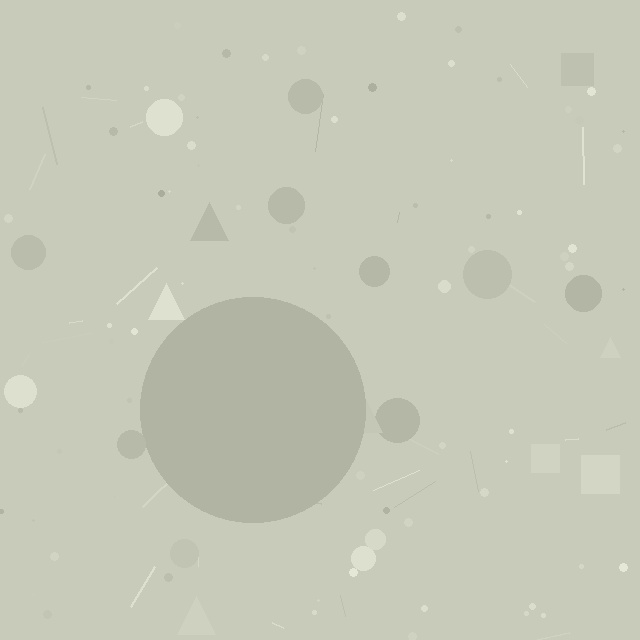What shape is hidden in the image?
A circle is hidden in the image.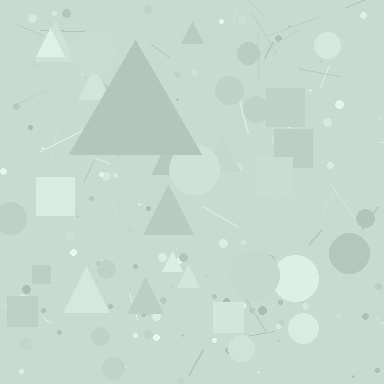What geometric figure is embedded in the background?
A triangle is embedded in the background.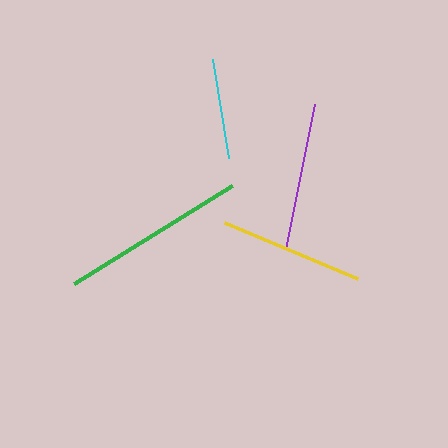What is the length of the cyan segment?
The cyan segment is approximately 100 pixels long.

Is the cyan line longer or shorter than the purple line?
The purple line is longer than the cyan line.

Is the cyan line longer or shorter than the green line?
The green line is longer than the cyan line.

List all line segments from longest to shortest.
From longest to shortest: green, purple, yellow, cyan.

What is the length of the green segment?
The green segment is approximately 186 pixels long.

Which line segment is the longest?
The green line is the longest at approximately 186 pixels.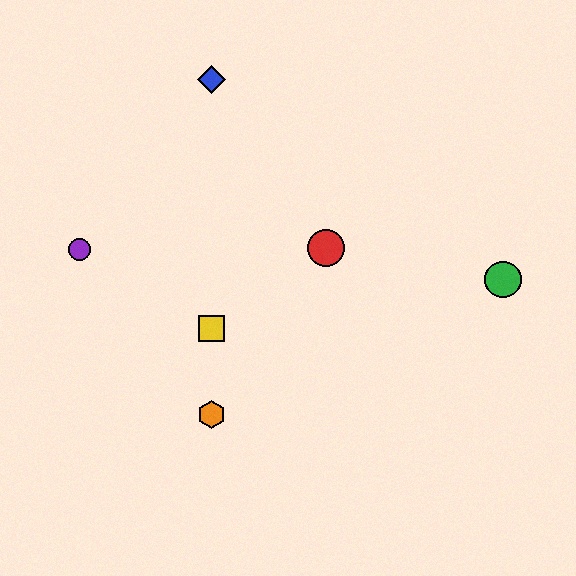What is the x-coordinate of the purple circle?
The purple circle is at x≈80.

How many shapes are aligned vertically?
3 shapes (the blue diamond, the yellow square, the orange hexagon) are aligned vertically.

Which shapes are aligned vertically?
The blue diamond, the yellow square, the orange hexagon are aligned vertically.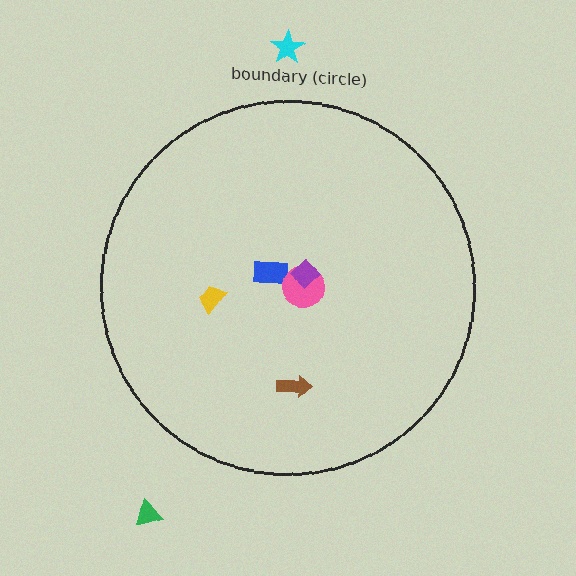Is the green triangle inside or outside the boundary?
Outside.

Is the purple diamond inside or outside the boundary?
Inside.